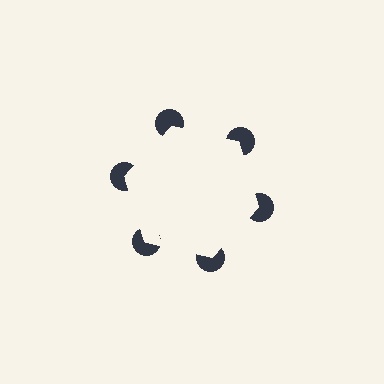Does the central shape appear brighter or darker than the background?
It typically appears slightly brighter than the background, even though no actual brightness change is drawn.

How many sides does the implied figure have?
6 sides.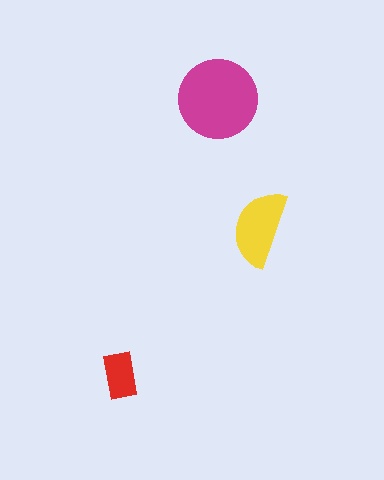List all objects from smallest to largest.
The red rectangle, the yellow semicircle, the magenta circle.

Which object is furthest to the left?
The red rectangle is leftmost.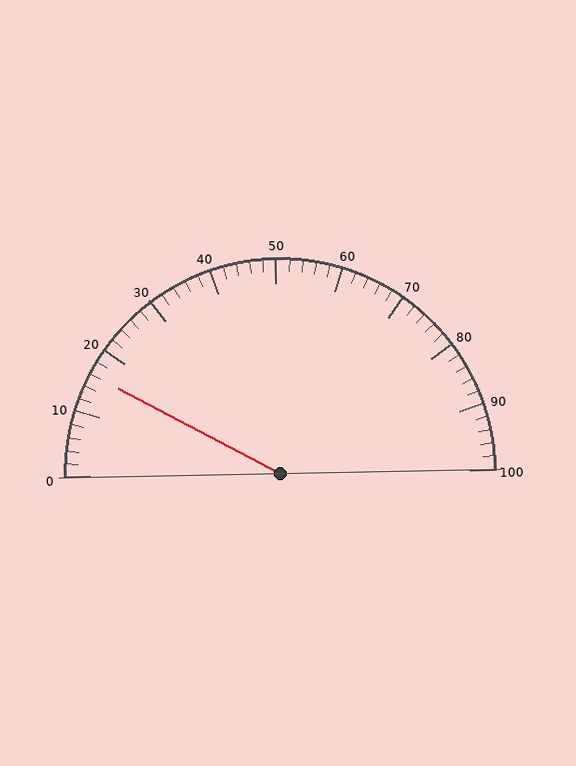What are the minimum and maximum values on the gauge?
The gauge ranges from 0 to 100.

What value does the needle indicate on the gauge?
The needle indicates approximately 16.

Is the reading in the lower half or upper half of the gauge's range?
The reading is in the lower half of the range (0 to 100).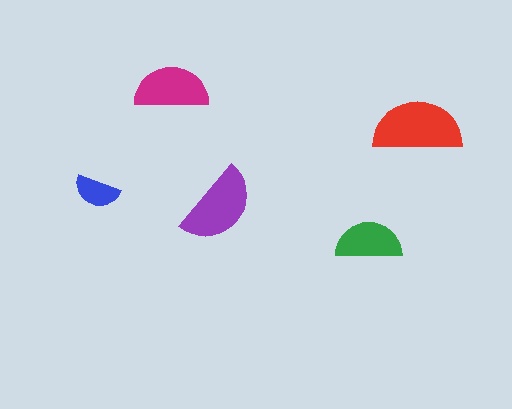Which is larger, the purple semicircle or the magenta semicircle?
The purple one.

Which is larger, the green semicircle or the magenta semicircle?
The magenta one.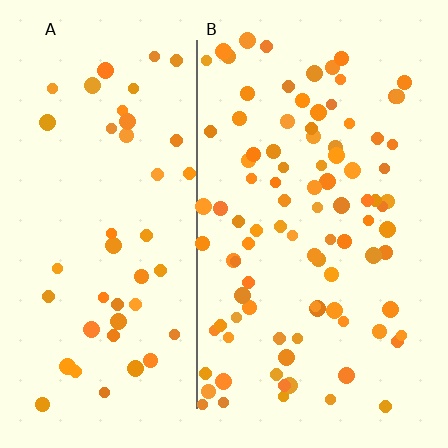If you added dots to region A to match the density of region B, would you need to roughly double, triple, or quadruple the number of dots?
Approximately double.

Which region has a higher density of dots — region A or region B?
B (the right).